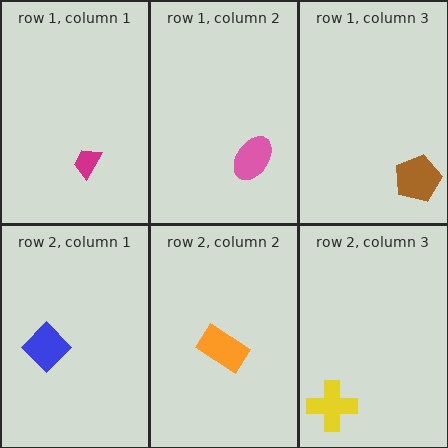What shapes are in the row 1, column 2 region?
The pink ellipse.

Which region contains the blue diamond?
The row 2, column 1 region.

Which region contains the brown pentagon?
The row 1, column 3 region.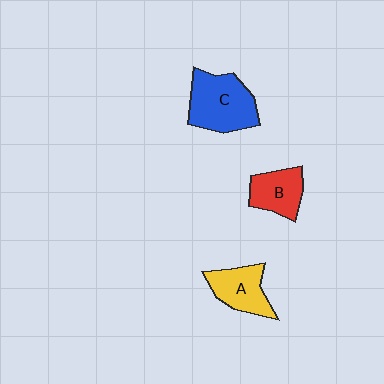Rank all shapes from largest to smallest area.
From largest to smallest: C (blue), A (yellow), B (red).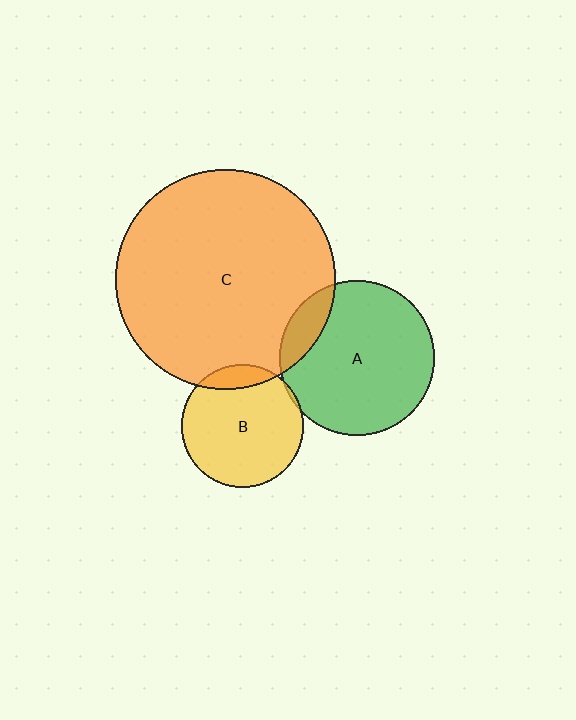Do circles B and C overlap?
Yes.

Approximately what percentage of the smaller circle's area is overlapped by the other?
Approximately 10%.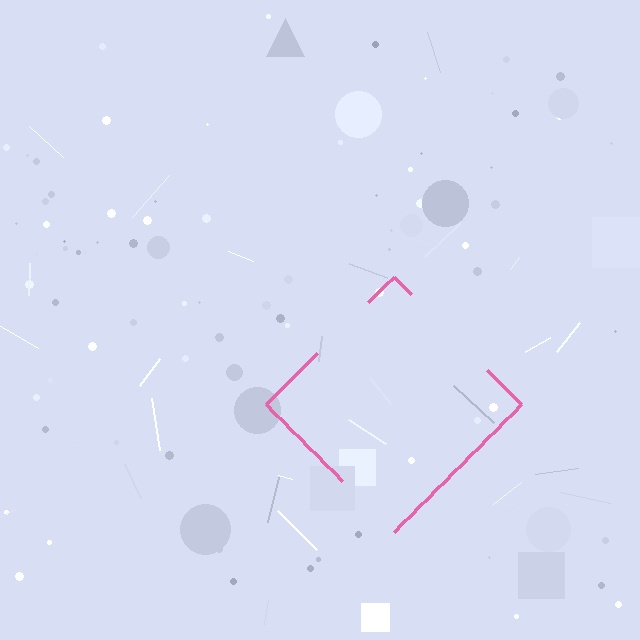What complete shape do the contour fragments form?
The contour fragments form a diamond.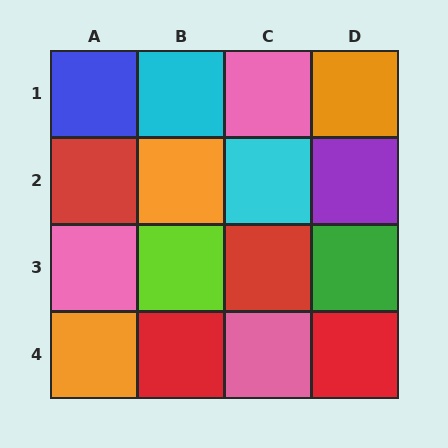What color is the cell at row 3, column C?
Red.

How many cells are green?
1 cell is green.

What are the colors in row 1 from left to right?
Blue, cyan, pink, orange.